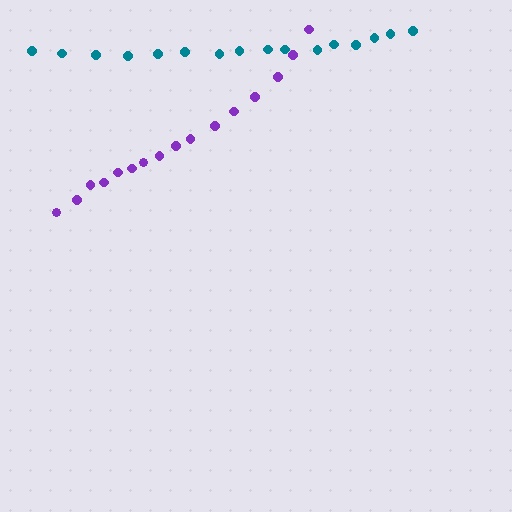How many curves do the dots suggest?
There are 2 distinct paths.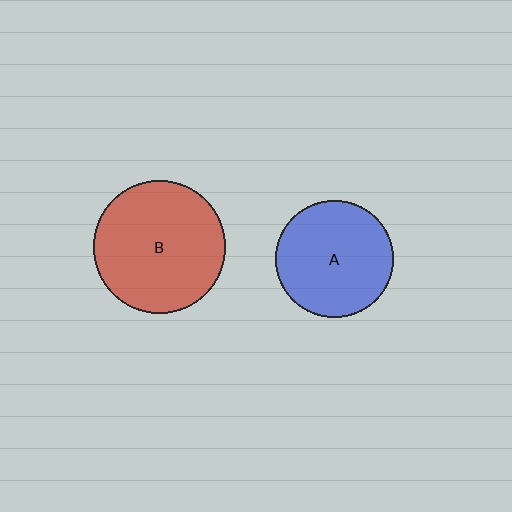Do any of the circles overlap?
No, none of the circles overlap.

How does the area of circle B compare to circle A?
Approximately 1.3 times.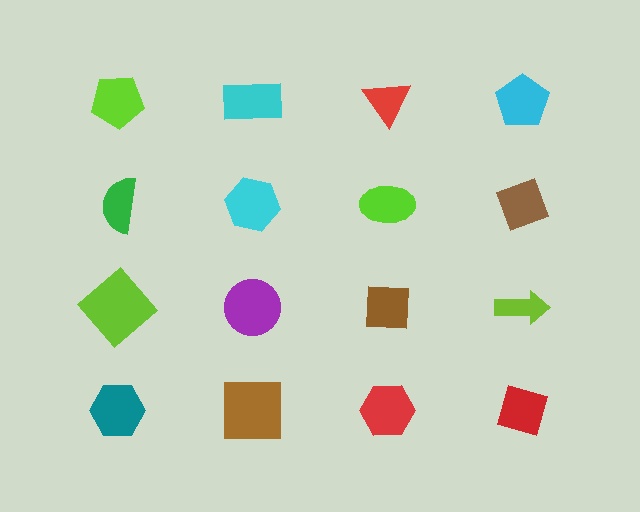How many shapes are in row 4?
4 shapes.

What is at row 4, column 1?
A teal hexagon.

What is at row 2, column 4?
A brown diamond.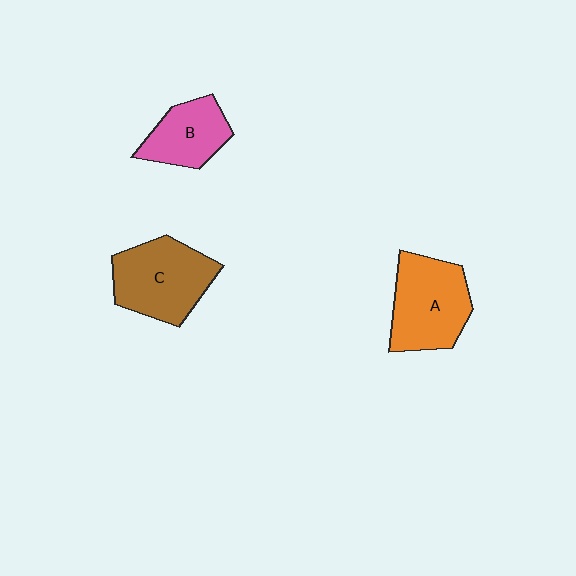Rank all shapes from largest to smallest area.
From largest to smallest: C (brown), A (orange), B (pink).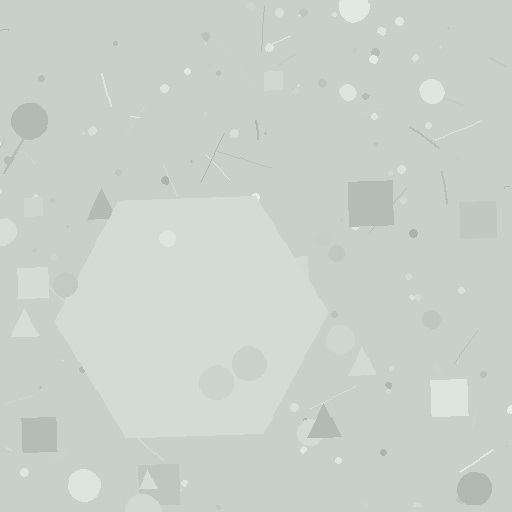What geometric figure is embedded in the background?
A hexagon is embedded in the background.